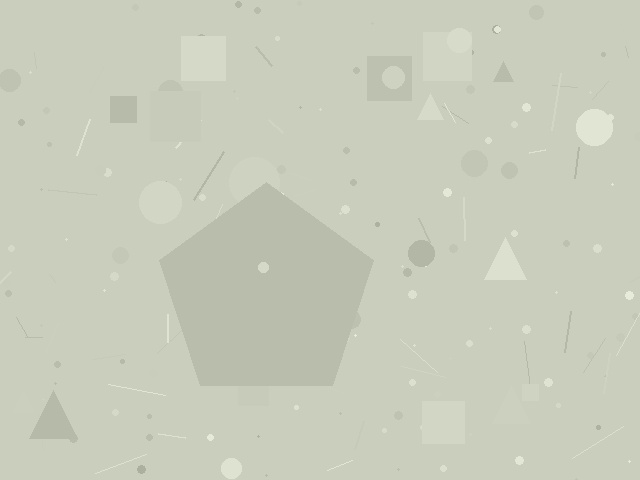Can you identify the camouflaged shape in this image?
The camouflaged shape is a pentagon.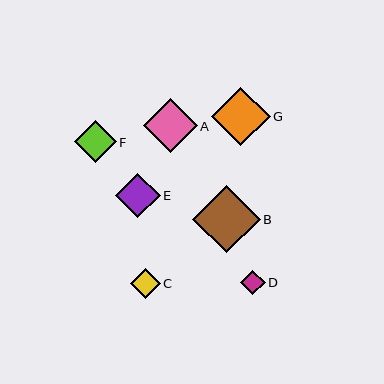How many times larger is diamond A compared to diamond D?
Diamond A is approximately 2.2 times the size of diamond D.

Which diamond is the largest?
Diamond B is the largest with a size of approximately 68 pixels.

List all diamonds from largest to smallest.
From largest to smallest: B, G, A, E, F, C, D.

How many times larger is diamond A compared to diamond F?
Diamond A is approximately 1.3 times the size of diamond F.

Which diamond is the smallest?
Diamond D is the smallest with a size of approximately 24 pixels.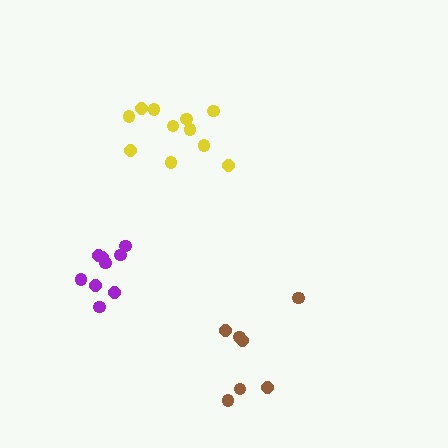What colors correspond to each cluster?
The clusters are colored: purple, brown, yellow.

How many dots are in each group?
Group 1: 9 dots, Group 2: 7 dots, Group 3: 11 dots (27 total).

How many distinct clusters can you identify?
There are 3 distinct clusters.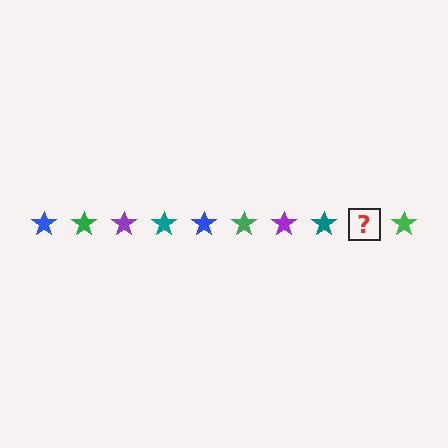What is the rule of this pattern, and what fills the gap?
The rule is that the pattern cycles through blue, green, purple, teal stars. The gap should be filled with a blue star.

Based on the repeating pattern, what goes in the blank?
The blank should be a blue star.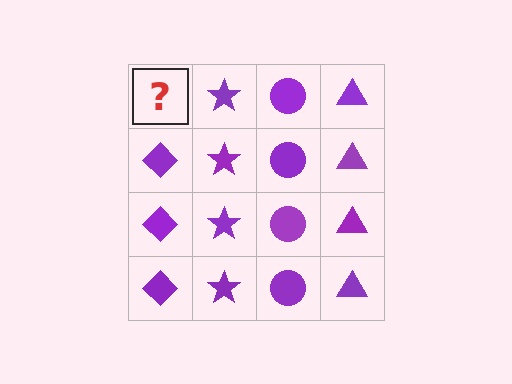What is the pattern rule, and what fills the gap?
The rule is that each column has a consistent shape. The gap should be filled with a purple diamond.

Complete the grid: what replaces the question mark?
The question mark should be replaced with a purple diamond.